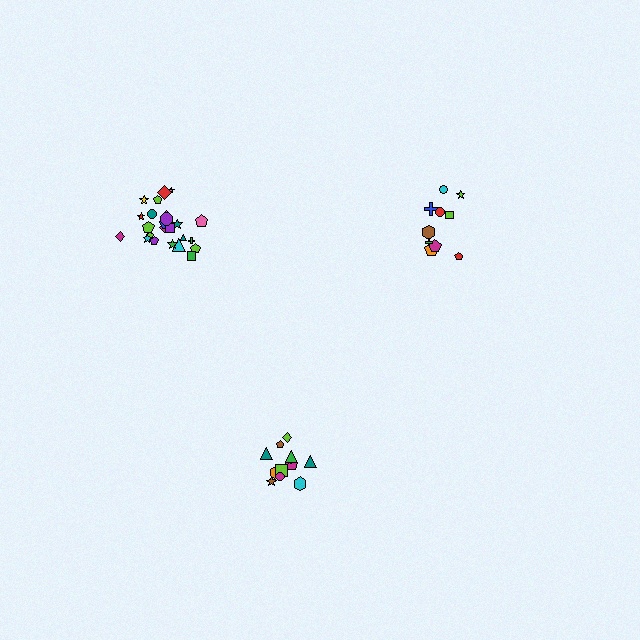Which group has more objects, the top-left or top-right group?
The top-left group.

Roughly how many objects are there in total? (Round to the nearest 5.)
Roughly 45 objects in total.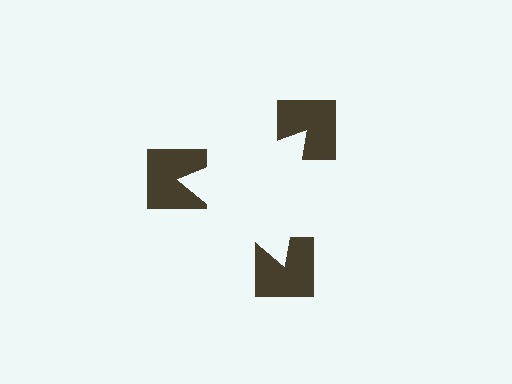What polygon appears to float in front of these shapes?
An illusory triangle — its edges are inferred from the aligned wedge cuts in the notched squares, not physically drawn.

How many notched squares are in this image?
There are 3 — one at each vertex of the illusory triangle.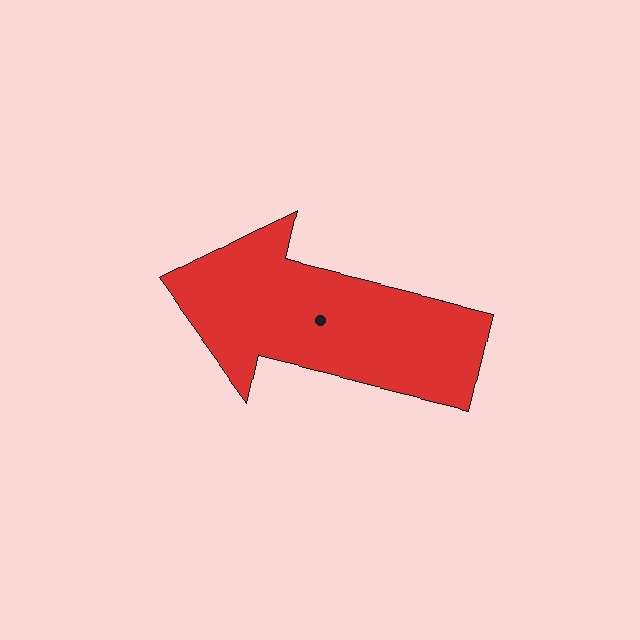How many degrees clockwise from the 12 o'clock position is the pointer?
Approximately 284 degrees.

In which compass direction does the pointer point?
West.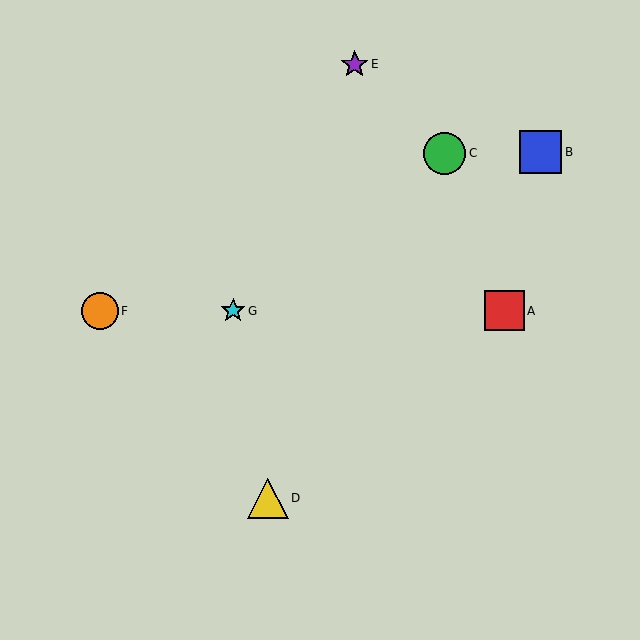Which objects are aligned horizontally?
Objects A, F, G are aligned horizontally.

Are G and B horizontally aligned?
No, G is at y≈311 and B is at y≈152.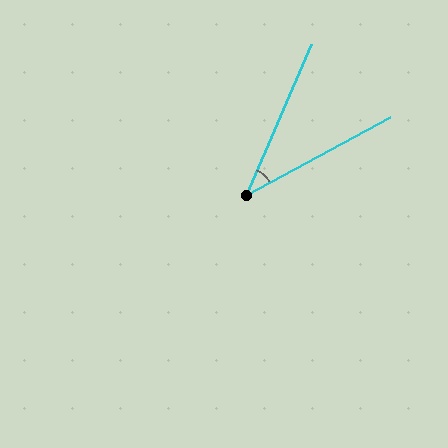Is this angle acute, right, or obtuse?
It is acute.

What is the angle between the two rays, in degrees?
Approximately 38 degrees.